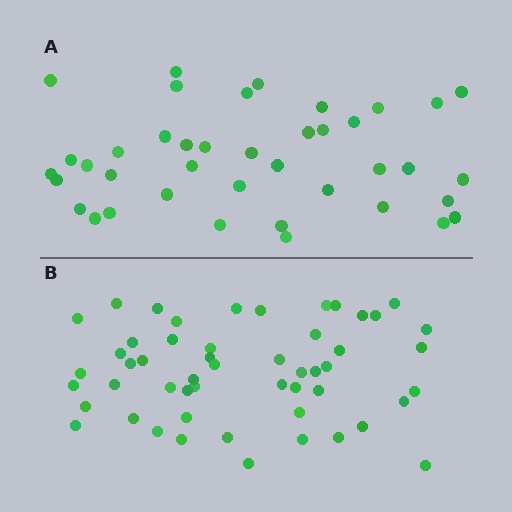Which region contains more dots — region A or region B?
Region B (the bottom region) has more dots.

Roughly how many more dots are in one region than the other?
Region B has roughly 12 or so more dots than region A.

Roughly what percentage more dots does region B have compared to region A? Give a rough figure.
About 30% more.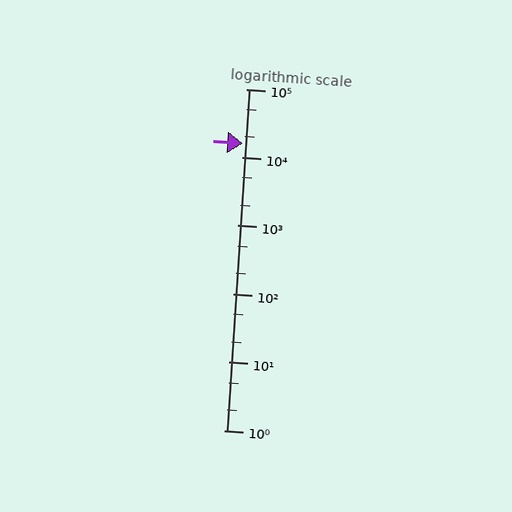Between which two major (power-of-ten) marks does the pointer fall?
The pointer is between 10000 and 100000.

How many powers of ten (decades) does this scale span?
The scale spans 5 decades, from 1 to 100000.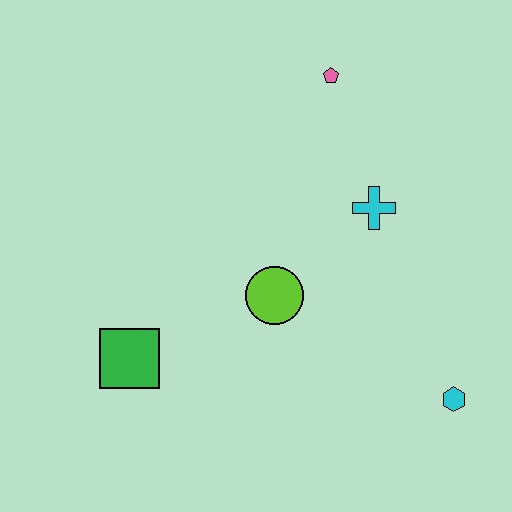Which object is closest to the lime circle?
The cyan cross is closest to the lime circle.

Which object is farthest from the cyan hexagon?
The pink pentagon is farthest from the cyan hexagon.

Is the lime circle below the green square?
No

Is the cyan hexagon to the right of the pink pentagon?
Yes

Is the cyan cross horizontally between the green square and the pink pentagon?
No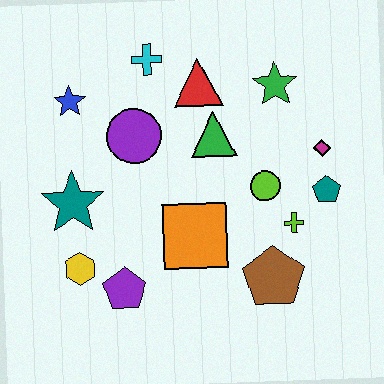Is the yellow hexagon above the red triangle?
No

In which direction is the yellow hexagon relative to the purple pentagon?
The yellow hexagon is to the left of the purple pentagon.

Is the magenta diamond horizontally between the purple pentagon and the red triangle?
No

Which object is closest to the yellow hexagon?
The purple pentagon is closest to the yellow hexagon.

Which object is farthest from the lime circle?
The blue star is farthest from the lime circle.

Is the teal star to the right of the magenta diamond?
No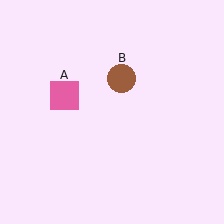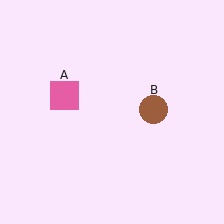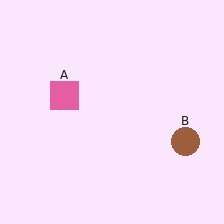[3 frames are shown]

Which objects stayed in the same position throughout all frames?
Pink square (object A) remained stationary.